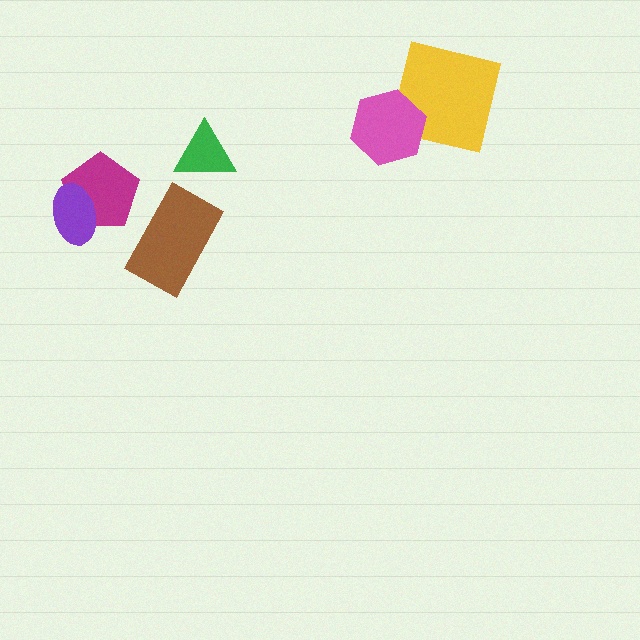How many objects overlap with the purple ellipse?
1 object overlaps with the purple ellipse.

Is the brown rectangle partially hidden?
No, no other shape covers it.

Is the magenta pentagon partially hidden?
Yes, it is partially covered by another shape.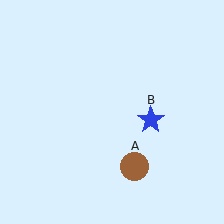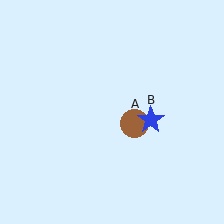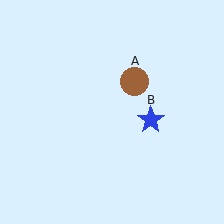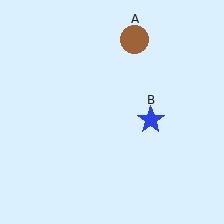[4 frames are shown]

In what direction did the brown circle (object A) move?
The brown circle (object A) moved up.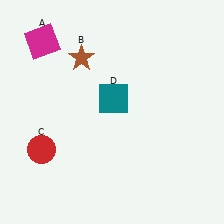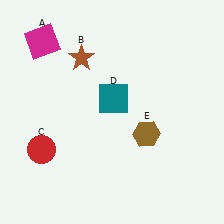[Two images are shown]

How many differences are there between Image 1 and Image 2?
There is 1 difference between the two images.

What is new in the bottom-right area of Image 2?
A brown hexagon (E) was added in the bottom-right area of Image 2.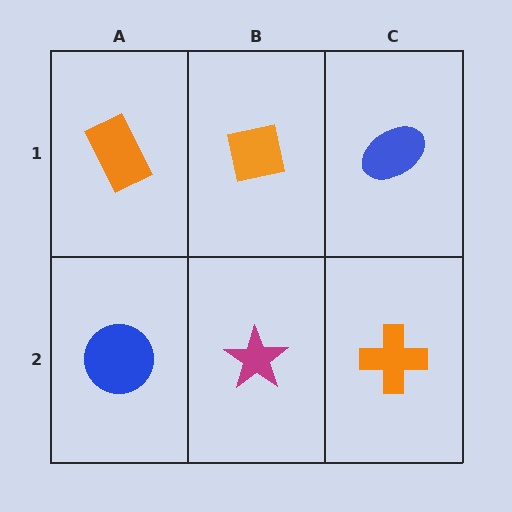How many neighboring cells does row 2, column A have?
2.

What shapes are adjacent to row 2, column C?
A blue ellipse (row 1, column C), a magenta star (row 2, column B).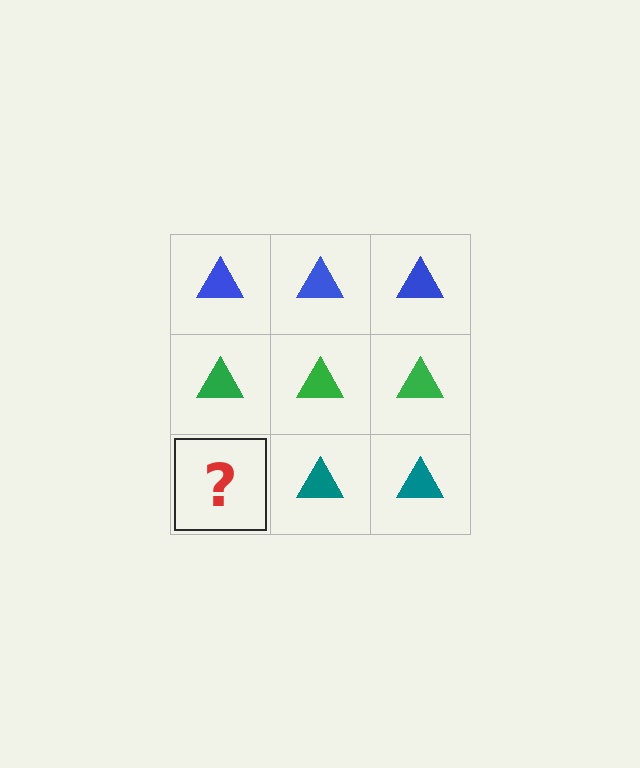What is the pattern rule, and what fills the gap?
The rule is that each row has a consistent color. The gap should be filled with a teal triangle.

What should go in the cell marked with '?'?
The missing cell should contain a teal triangle.